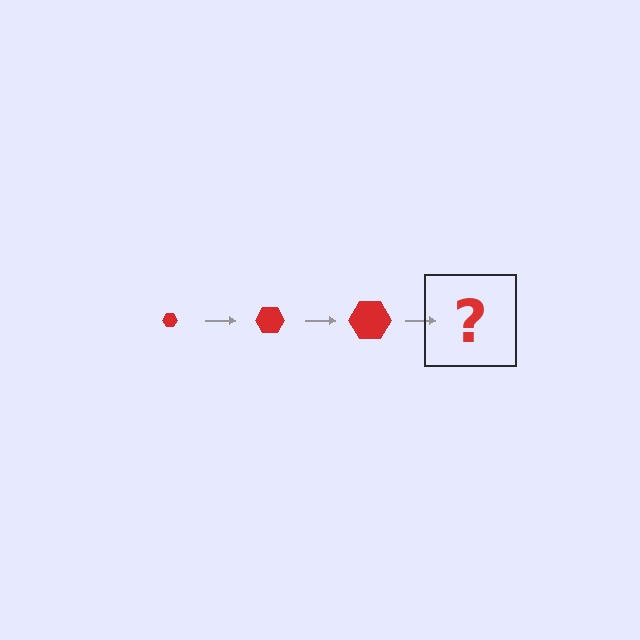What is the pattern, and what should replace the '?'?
The pattern is that the hexagon gets progressively larger each step. The '?' should be a red hexagon, larger than the previous one.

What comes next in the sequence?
The next element should be a red hexagon, larger than the previous one.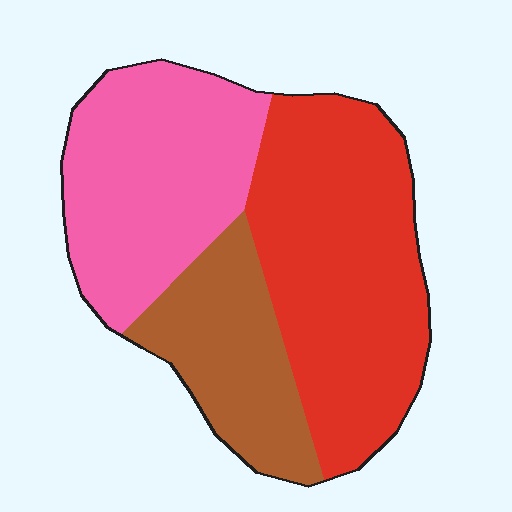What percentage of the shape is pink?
Pink covers 34% of the shape.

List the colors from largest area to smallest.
From largest to smallest: red, pink, brown.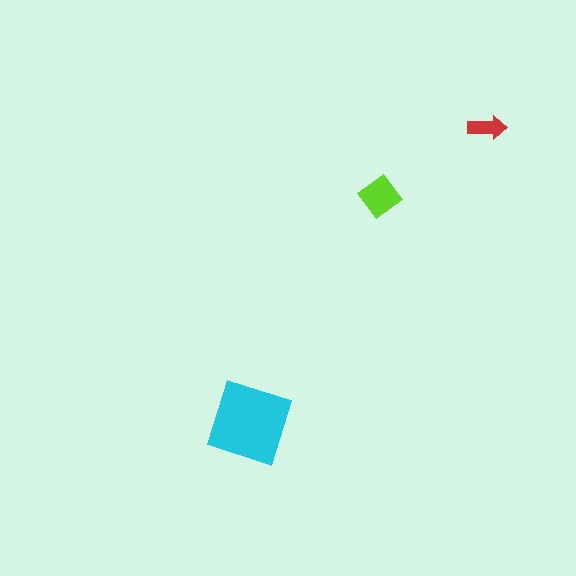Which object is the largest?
The cyan diamond.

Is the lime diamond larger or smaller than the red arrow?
Larger.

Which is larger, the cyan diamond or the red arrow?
The cyan diamond.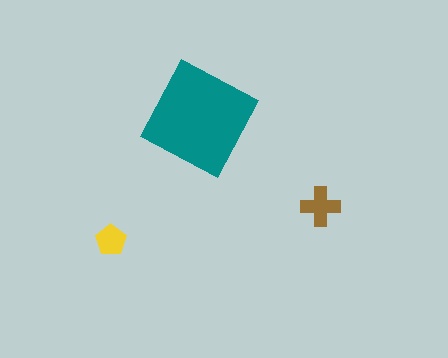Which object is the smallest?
The yellow pentagon.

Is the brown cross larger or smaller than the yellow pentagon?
Larger.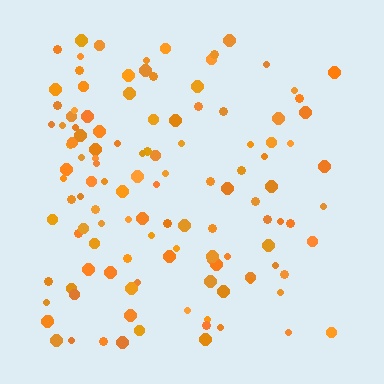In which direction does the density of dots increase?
From right to left, with the left side densest.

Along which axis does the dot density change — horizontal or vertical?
Horizontal.